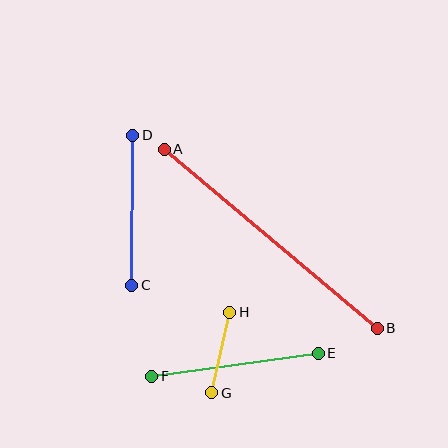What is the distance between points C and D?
The distance is approximately 150 pixels.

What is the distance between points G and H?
The distance is approximately 83 pixels.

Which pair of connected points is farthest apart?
Points A and B are farthest apart.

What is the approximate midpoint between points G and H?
The midpoint is at approximately (221, 352) pixels.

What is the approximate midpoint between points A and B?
The midpoint is at approximately (271, 239) pixels.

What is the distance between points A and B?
The distance is approximately 278 pixels.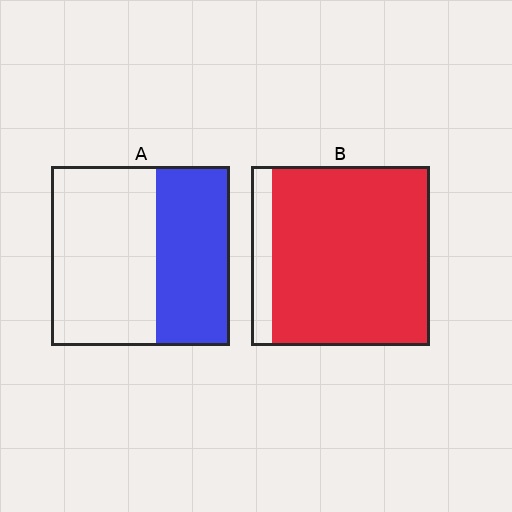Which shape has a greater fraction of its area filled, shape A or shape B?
Shape B.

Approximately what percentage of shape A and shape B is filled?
A is approximately 40% and B is approximately 90%.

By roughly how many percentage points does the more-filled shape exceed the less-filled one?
By roughly 45 percentage points (B over A).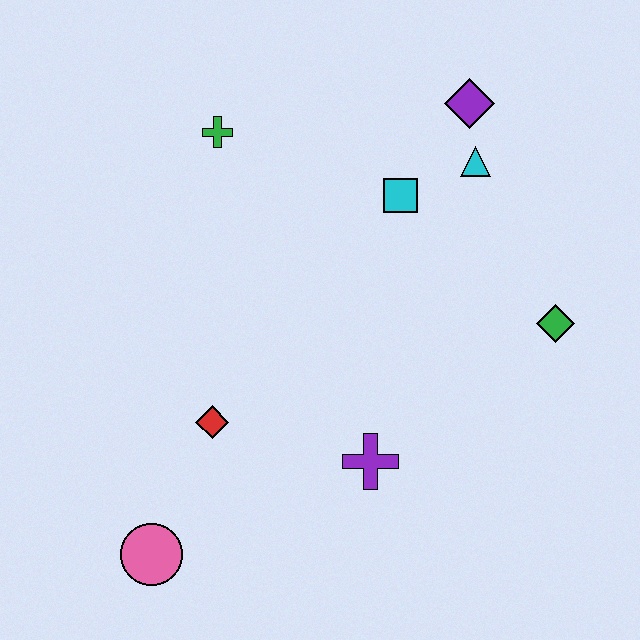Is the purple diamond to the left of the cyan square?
No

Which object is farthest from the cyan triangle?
The pink circle is farthest from the cyan triangle.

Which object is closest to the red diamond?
The pink circle is closest to the red diamond.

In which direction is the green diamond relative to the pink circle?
The green diamond is to the right of the pink circle.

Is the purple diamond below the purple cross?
No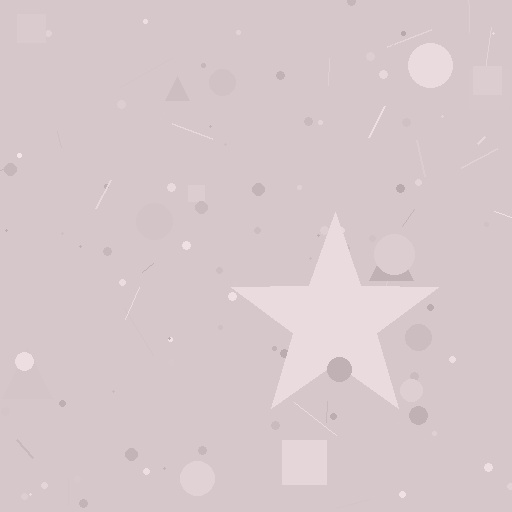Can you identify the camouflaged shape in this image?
The camouflaged shape is a star.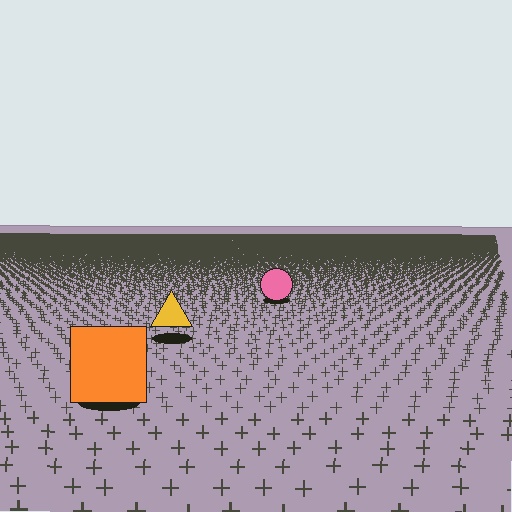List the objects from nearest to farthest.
From nearest to farthest: the orange square, the yellow triangle, the pink circle.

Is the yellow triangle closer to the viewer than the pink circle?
Yes. The yellow triangle is closer — you can tell from the texture gradient: the ground texture is coarser near it.